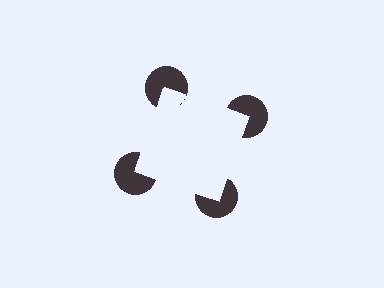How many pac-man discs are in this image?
There are 4 — one at each vertex of the illusory square.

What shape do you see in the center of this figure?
An illusory square — its edges are inferred from the aligned wedge cuts in the pac-man discs, not physically drawn.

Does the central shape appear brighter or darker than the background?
It typically appears slightly brighter than the background, even though no actual brightness change is drawn.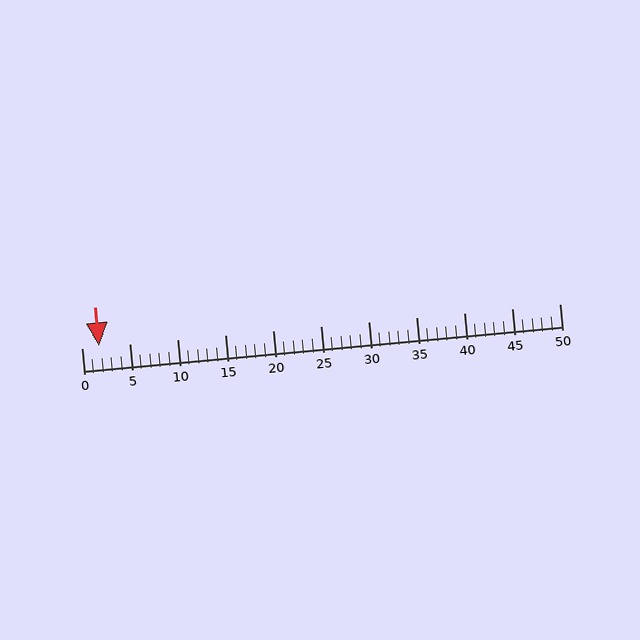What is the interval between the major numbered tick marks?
The major tick marks are spaced 5 units apart.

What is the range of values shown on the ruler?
The ruler shows values from 0 to 50.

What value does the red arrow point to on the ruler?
The red arrow points to approximately 2.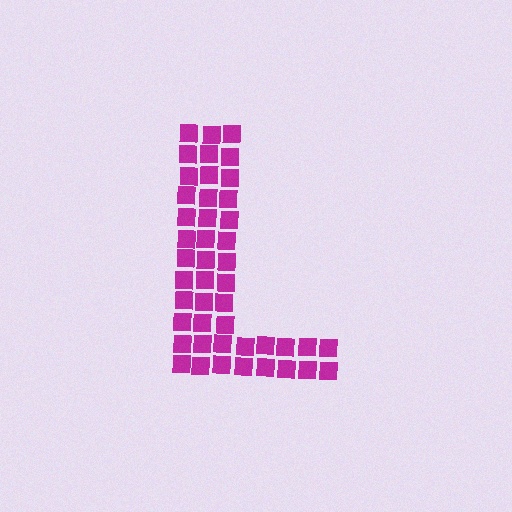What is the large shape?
The large shape is the letter L.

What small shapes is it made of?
It is made of small squares.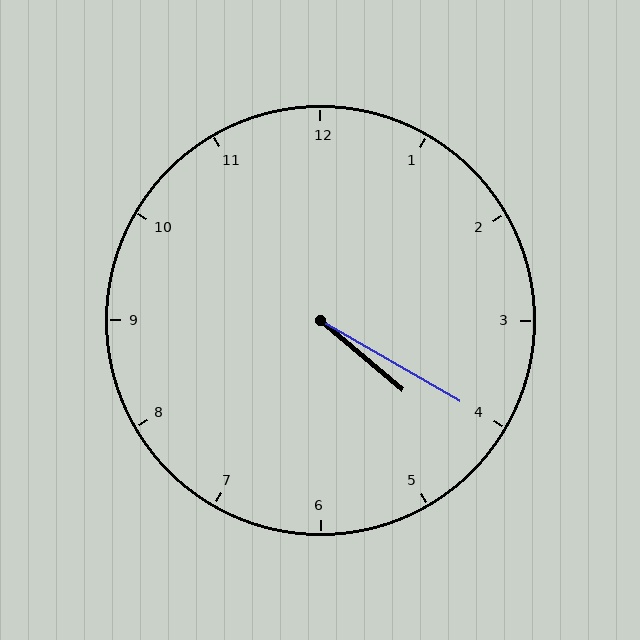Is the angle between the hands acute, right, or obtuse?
It is acute.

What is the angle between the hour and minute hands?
Approximately 10 degrees.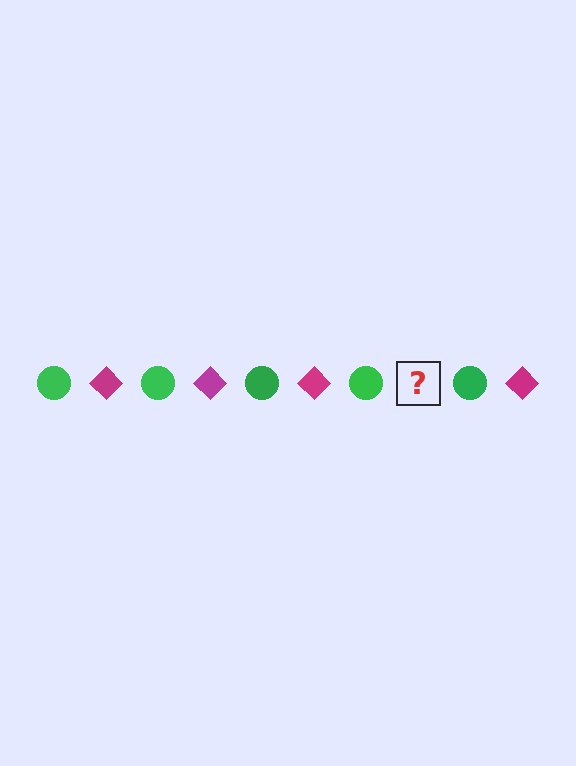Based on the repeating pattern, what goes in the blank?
The blank should be a magenta diamond.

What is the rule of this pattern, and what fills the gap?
The rule is that the pattern alternates between green circle and magenta diamond. The gap should be filled with a magenta diamond.